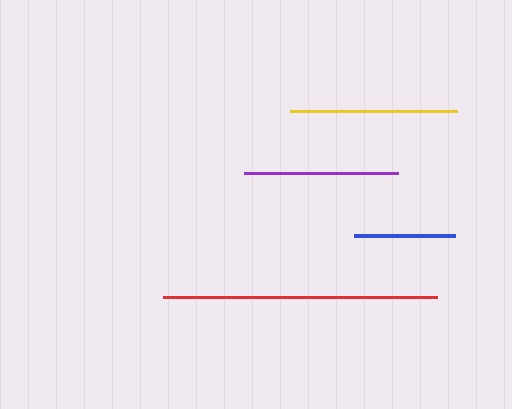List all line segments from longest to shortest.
From longest to shortest: red, yellow, purple, blue.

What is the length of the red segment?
The red segment is approximately 274 pixels long.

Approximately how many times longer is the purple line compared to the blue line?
The purple line is approximately 1.5 times the length of the blue line.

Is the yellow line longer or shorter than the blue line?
The yellow line is longer than the blue line.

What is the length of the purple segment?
The purple segment is approximately 154 pixels long.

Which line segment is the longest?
The red line is the longest at approximately 274 pixels.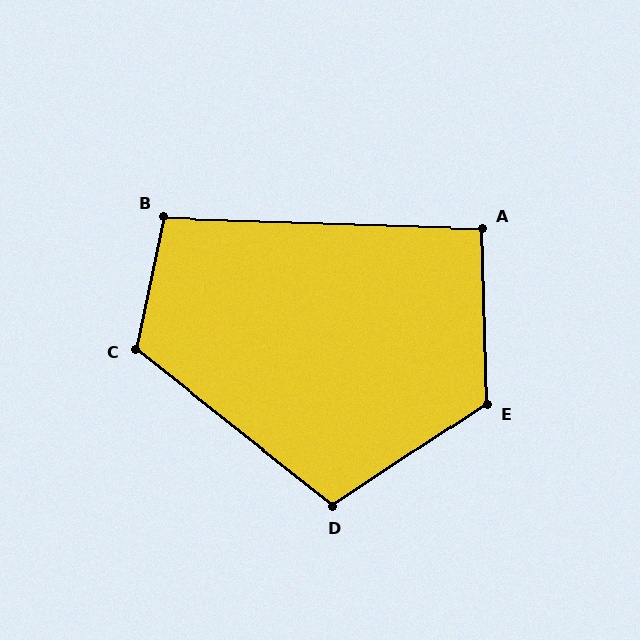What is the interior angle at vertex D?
Approximately 108 degrees (obtuse).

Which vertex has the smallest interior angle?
A, at approximately 93 degrees.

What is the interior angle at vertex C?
Approximately 116 degrees (obtuse).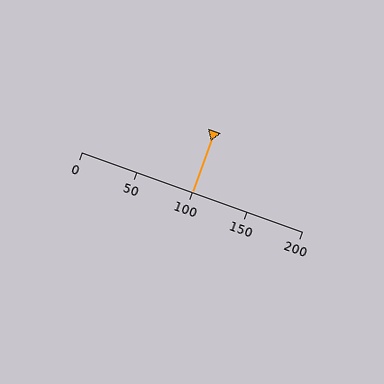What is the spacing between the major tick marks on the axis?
The major ticks are spaced 50 apart.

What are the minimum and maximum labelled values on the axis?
The axis runs from 0 to 200.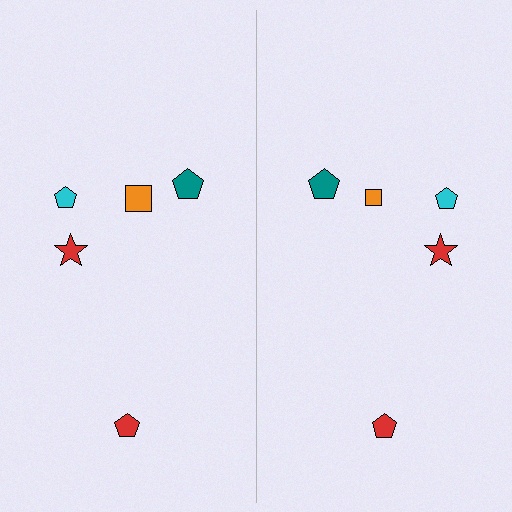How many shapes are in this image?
There are 10 shapes in this image.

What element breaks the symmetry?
The orange square on the right side has a different size than its mirror counterpart.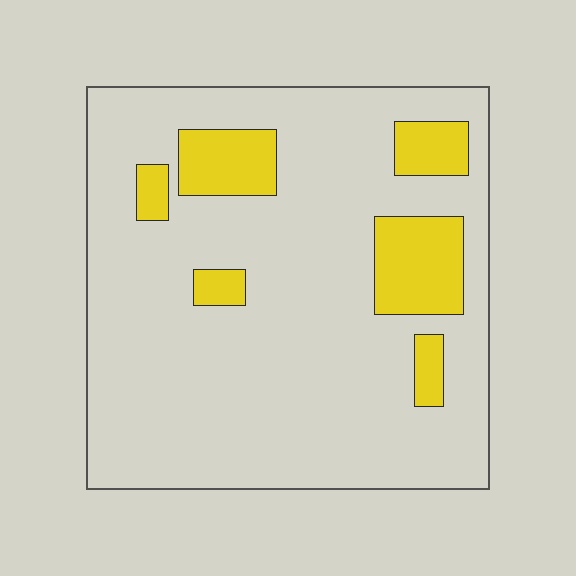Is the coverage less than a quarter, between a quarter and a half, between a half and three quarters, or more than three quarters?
Less than a quarter.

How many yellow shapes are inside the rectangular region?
6.